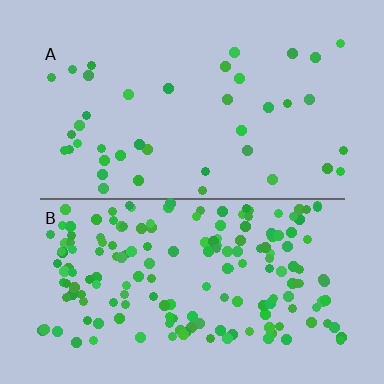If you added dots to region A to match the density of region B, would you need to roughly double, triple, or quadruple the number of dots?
Approximately quadruple.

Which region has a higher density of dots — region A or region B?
B (the bottom).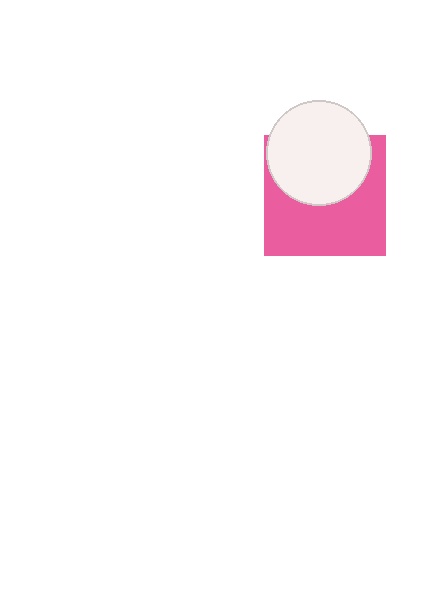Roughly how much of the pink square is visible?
About half of it is visible (roughly 58%).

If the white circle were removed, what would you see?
You would see the complete pink square.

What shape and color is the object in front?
The object in front is a white circle.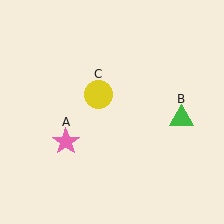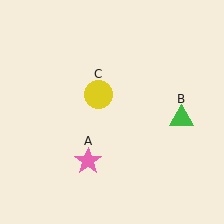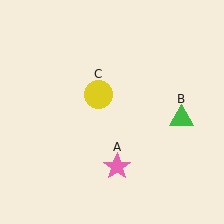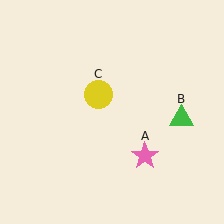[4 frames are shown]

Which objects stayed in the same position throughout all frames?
Green triangle (object B) and yellow circle (object C) remained stationary.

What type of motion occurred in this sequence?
The pink star (object A) rotated counterclockwise around the center of the scene.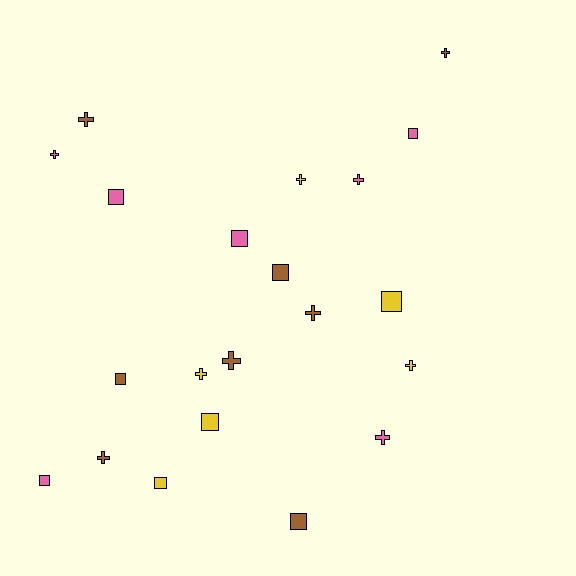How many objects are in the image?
There are 21 objects.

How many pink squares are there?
There are 4 pink squares.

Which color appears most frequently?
Brown, with 8 objects.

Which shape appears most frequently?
Cross, with 11 objects.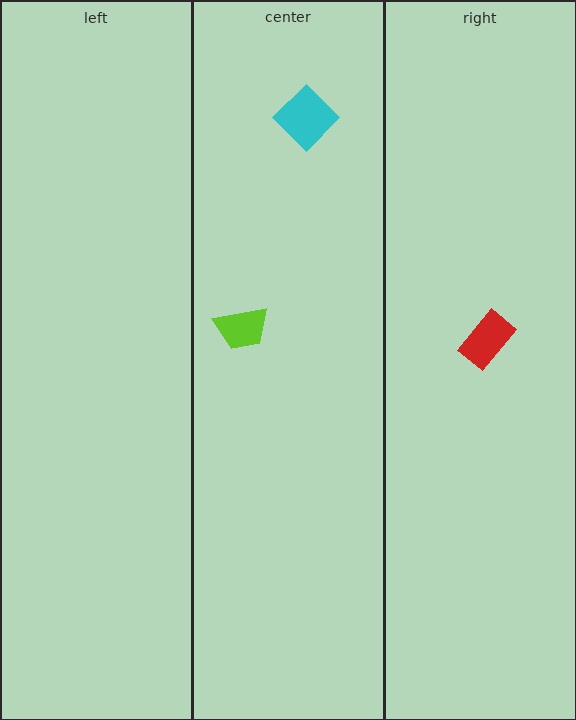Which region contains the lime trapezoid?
The center region.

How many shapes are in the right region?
1.